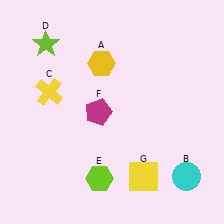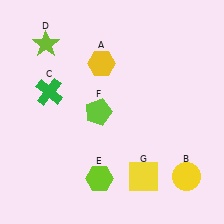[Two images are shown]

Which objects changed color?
B changed from cyan to yellow. C changed from yellow to green. F changed from magenta to lime.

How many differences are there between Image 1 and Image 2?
There are 3 differences between the two images.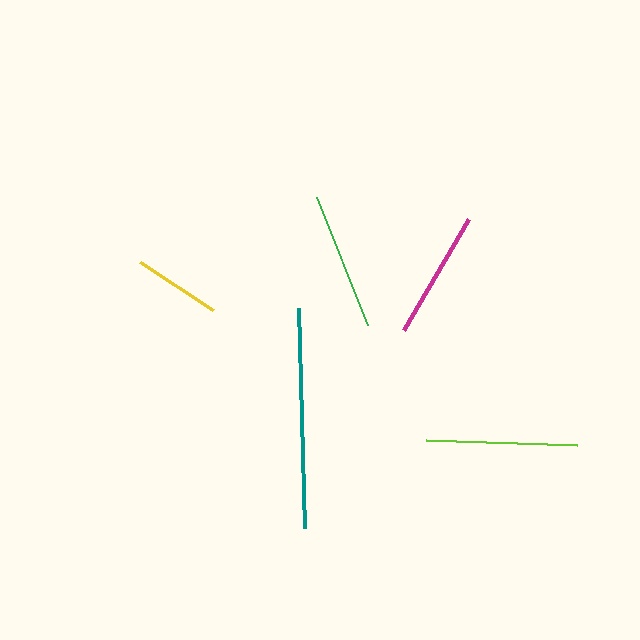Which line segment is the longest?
The teal line is the longest at approximately 221 pixels.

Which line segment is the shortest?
The yellow line is the shortest at approximately 86 pixels.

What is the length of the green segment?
The green segment is approximately 138 pixels long.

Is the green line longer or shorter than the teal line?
The teal line is longer than the green line.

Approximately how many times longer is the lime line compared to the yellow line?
The lime line is approximately 1.7 times the length of the yellow line.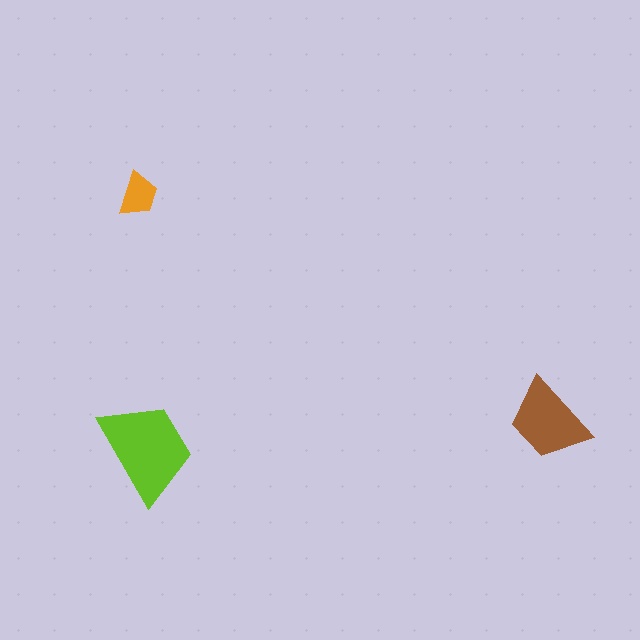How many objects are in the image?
There are 3 objects in the image.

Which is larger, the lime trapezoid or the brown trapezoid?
The lime one.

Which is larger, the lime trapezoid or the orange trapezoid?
The lime one.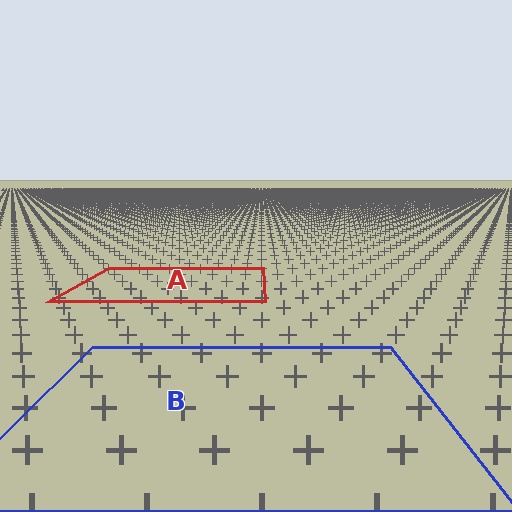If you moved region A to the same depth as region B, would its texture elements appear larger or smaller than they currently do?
They would appear larger. At a closer depth, the same texture elements are projected at a bigger on-screen size.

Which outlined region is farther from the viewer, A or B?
Region A is farther from the viewer — the texture elements inside it appear smaller and more densely packed.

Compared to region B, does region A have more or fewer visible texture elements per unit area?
Region A has more texture elements per unit area — they are packed more densely because it is farther away.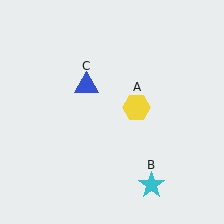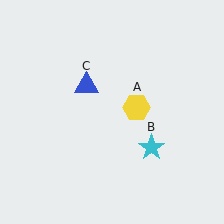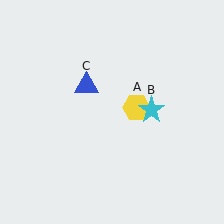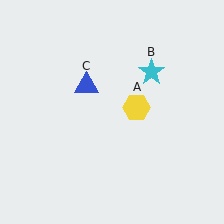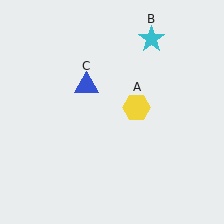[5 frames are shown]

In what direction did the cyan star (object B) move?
The cyan star (object B) moved up.